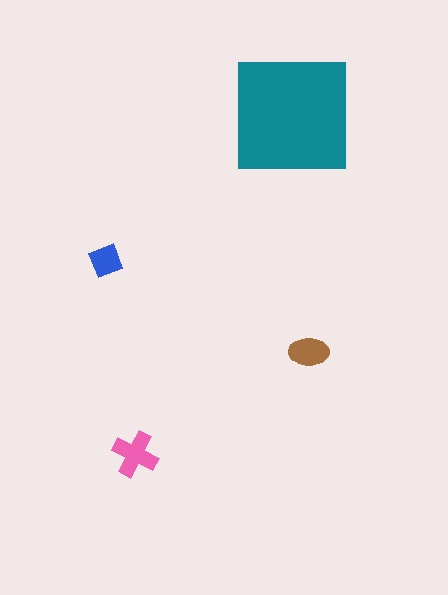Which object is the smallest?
The blue diamond.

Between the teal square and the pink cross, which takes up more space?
The teal square.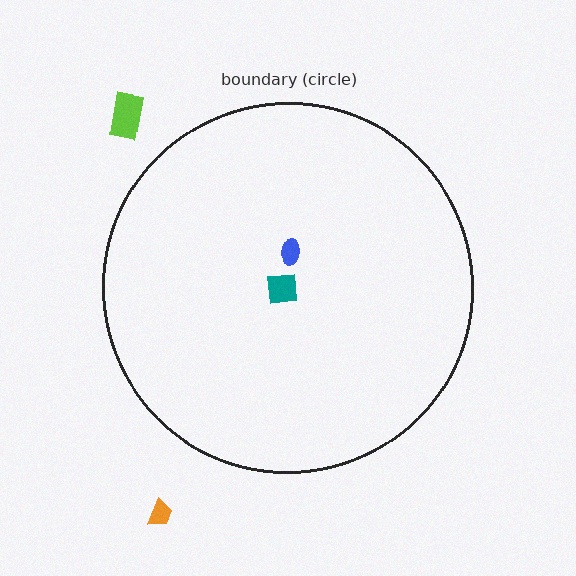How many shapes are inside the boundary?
2 inside, 2 outside.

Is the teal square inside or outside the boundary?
Inside.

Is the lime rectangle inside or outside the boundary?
Outside.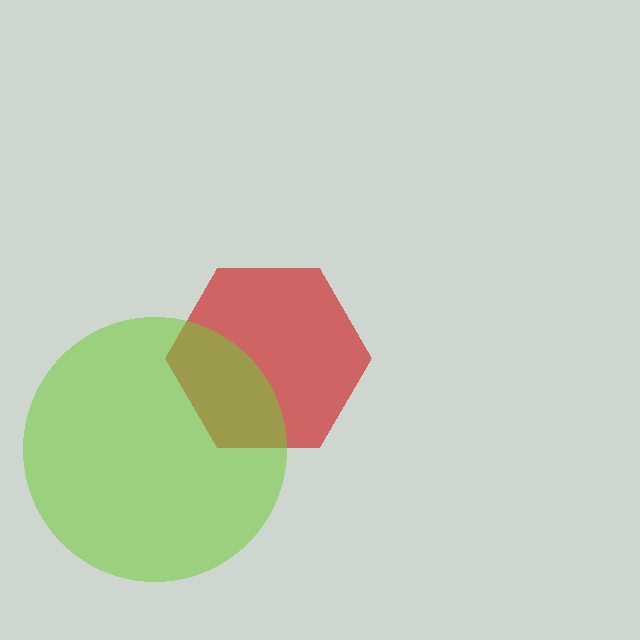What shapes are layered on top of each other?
The layered shapes are: a red hexagon, a lime circle.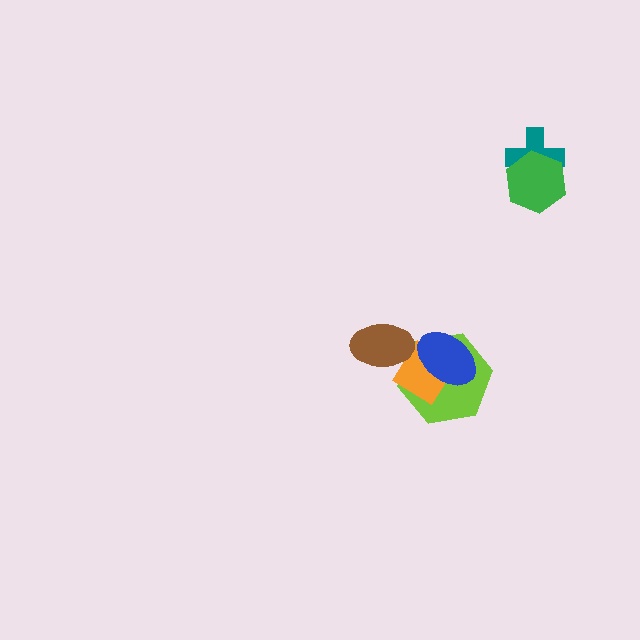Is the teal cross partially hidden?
Yes, it is partially covered by another shape.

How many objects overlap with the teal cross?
1 object overlaps with the teal cross.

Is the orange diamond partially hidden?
Yes, it is partially covered by another shape.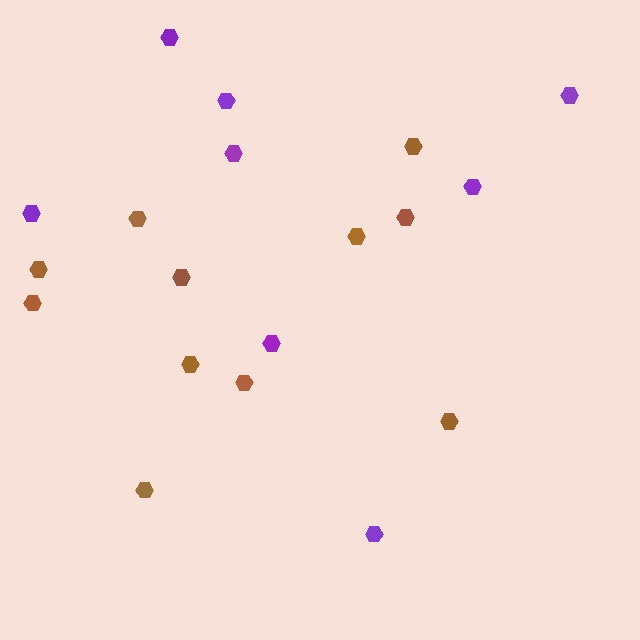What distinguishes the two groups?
There are 2 groups: one group of brown hexagons (11) and one group of purple hexagons (8).